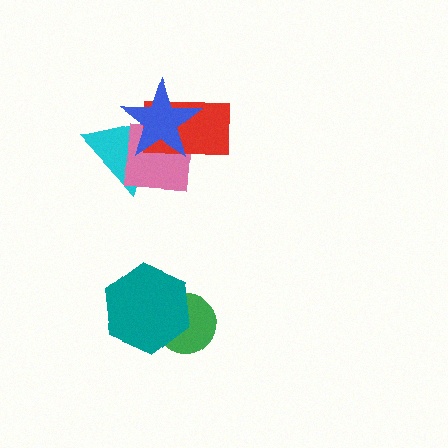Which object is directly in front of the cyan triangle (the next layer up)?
The pink square is directly in front of the cyan triangle.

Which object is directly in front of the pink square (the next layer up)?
The red rectangle is directly in front of the pink square.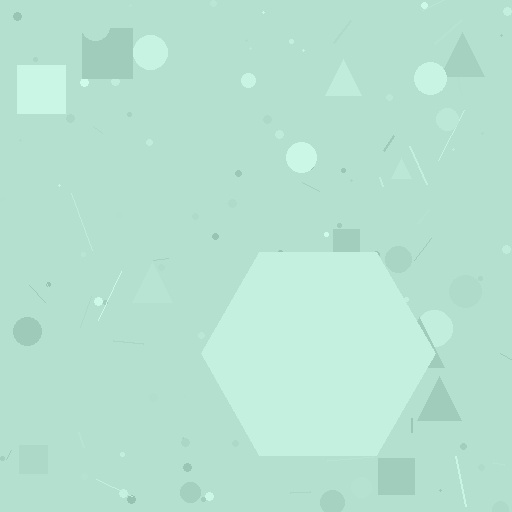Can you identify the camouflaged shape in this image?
The camouflaged shape is a hexagon.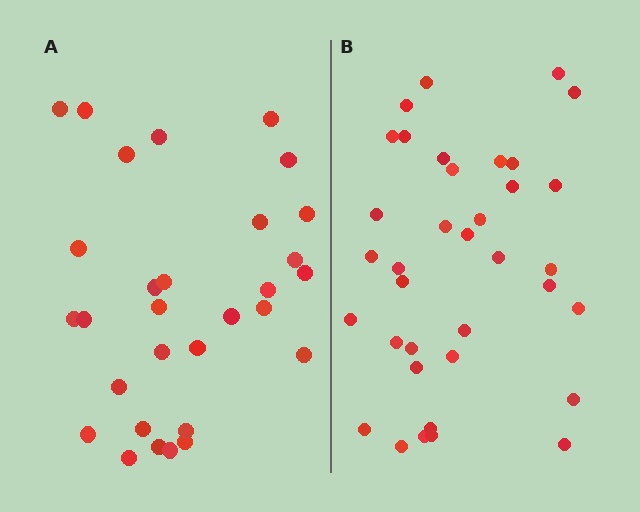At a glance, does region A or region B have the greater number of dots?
Region B (the right region) has more dots.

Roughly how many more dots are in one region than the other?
Region B has about 6 more dots than region A.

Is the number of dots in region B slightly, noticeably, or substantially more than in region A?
Region B has only slightly more — the two regions are fairly close. The ratio is roughly 1.2 to 1.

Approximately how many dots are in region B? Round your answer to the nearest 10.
About 40 dots. (The exact count is 36, which rounds to 40.)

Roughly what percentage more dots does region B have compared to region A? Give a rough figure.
About 20% more.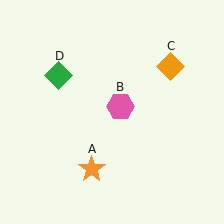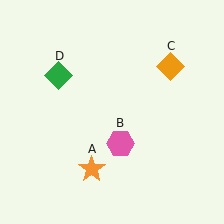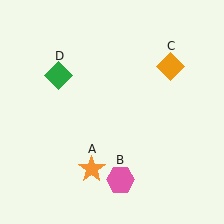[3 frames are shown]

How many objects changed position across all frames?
1 object changed position: pink hexagon (object B).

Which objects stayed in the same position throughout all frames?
Orange star (object A) and orange diamond (object C) and green diamond (object D) remained stationary.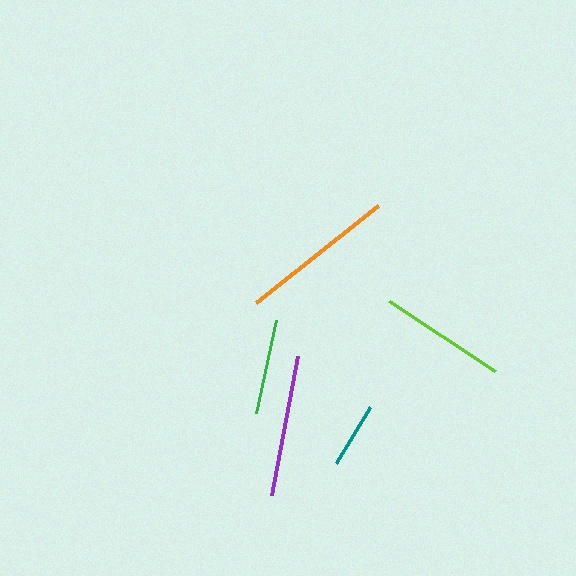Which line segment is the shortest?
The teal line is the shortest at approximately 65 pixels.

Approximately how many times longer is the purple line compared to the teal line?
The purple line is approximately 2.2 times the length of the teal line.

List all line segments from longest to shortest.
From longest to shortest: orange, purple, lime, green, teal.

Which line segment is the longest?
The orange line is the longest at approximately 156 pixels.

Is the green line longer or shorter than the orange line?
The orange line is longer than the green line.